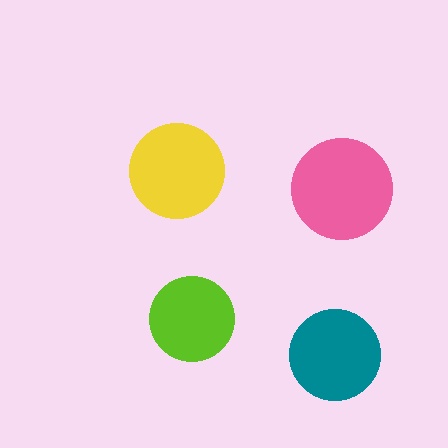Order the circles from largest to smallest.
the pink one, the yellow one, the teal one, the lime one.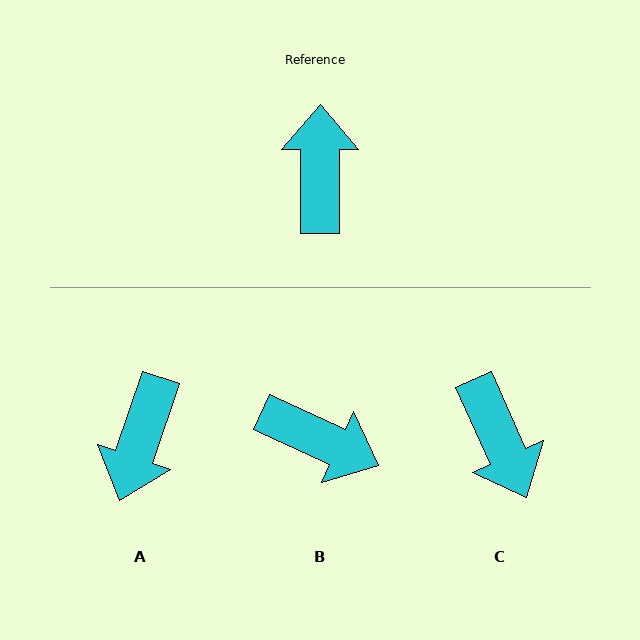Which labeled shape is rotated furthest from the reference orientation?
A, about 161 degrees away.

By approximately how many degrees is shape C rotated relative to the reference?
Approximately 156 degrees clockwise.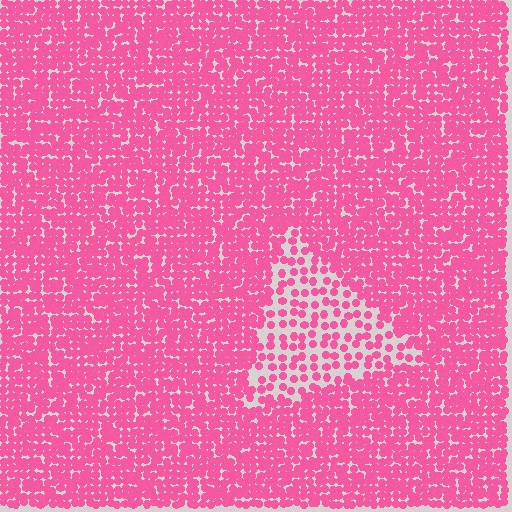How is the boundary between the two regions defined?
The boundary is defined by a change in element density (approximately 2.2x ratio). All elements are the same color, size, and shape.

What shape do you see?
I see a triangle.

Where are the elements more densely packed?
The elements are more densely packed outside the triangle boundary.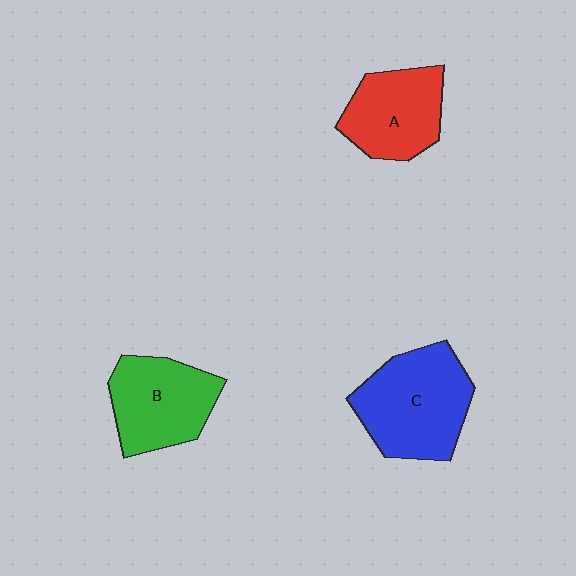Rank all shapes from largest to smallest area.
From largest to smallest: C (blue), B (green), A (red).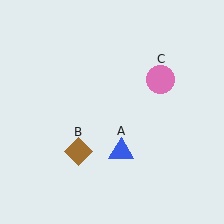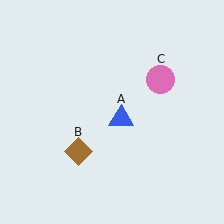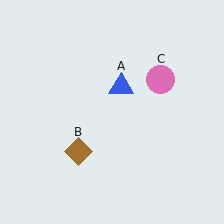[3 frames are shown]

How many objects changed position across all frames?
1 object changed position: blue triangle (object A).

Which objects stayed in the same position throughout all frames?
Brown diamond (object B) and pink circle (object C) remained stationary.